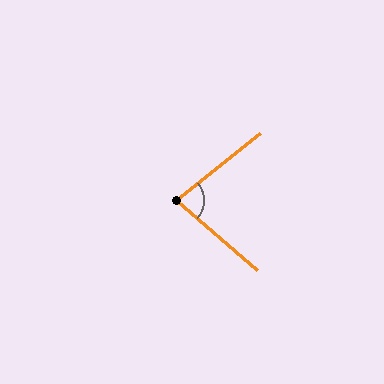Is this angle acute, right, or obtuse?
It is acute.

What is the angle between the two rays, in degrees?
Approximately 79 degrees.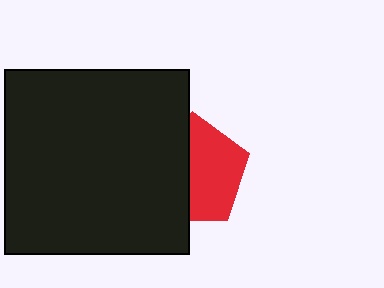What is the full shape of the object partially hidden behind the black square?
The partially hidden object is a red pentagon.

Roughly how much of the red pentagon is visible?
About half of it is visible (roughly 54%).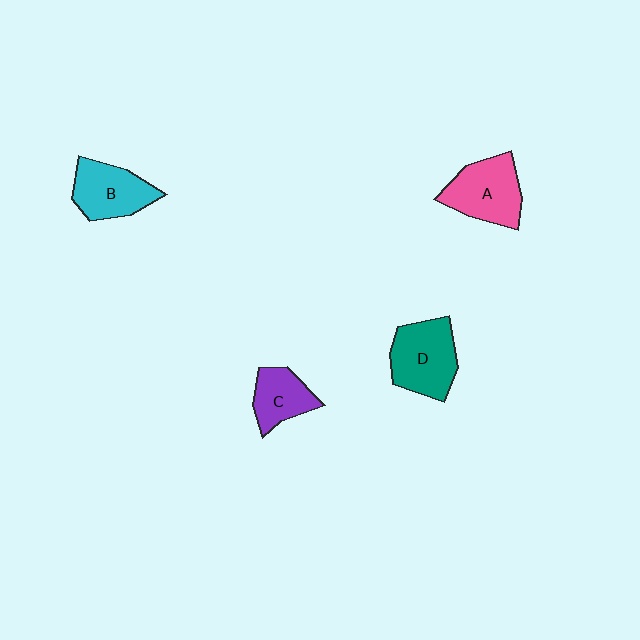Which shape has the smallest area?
Shape C (purple).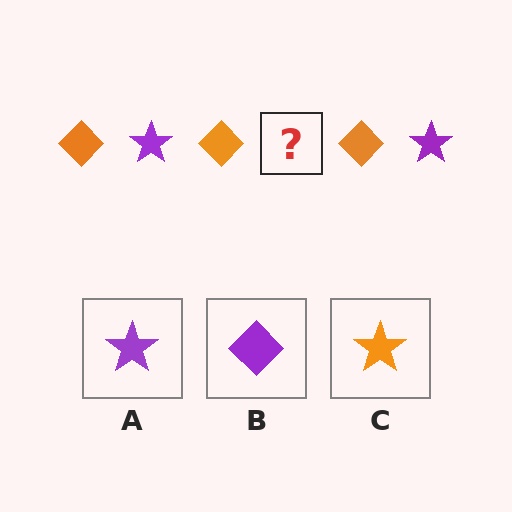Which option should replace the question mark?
Option A.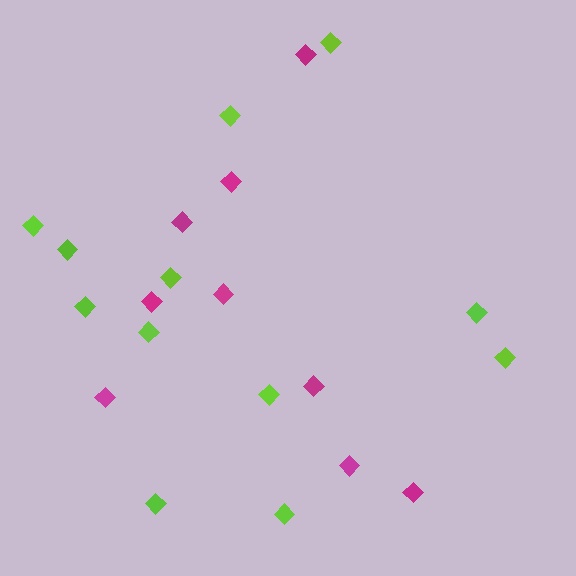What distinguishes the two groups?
There are 2 groups: one group of lime diamonds (12) and one group of magenta diamonds (9).